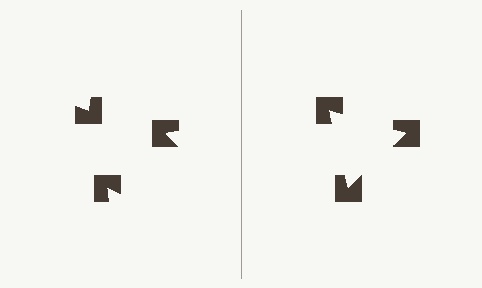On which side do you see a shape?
An illusory triangle appears on the right side. On the left side the wedge cuts are rotated, so no coherent shape forms.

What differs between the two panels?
The notched squares are positioned identically on both sides; only the wedge orientations differ. On the right they align to a triangle; on the left they are misaligned.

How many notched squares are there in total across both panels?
6 — 3 on each side.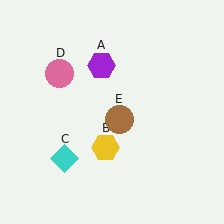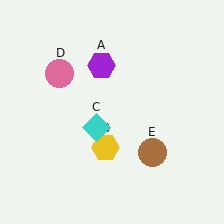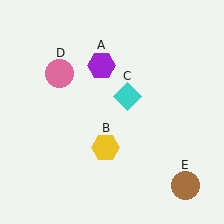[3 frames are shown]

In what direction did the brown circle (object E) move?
The brown circle (object E) moved down and to the right.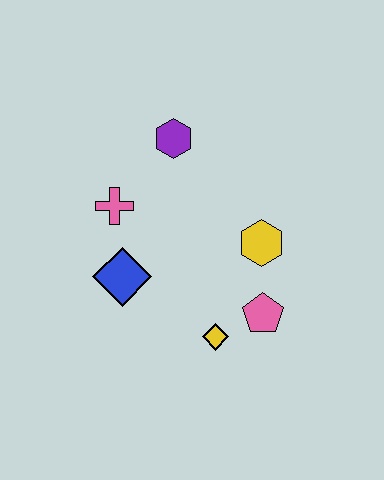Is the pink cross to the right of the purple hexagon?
No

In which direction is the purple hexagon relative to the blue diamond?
The purple hexagon is above the blue diamond.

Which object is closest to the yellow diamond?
The pink pentagon is closest to the yellow diamond.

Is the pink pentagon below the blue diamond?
Yes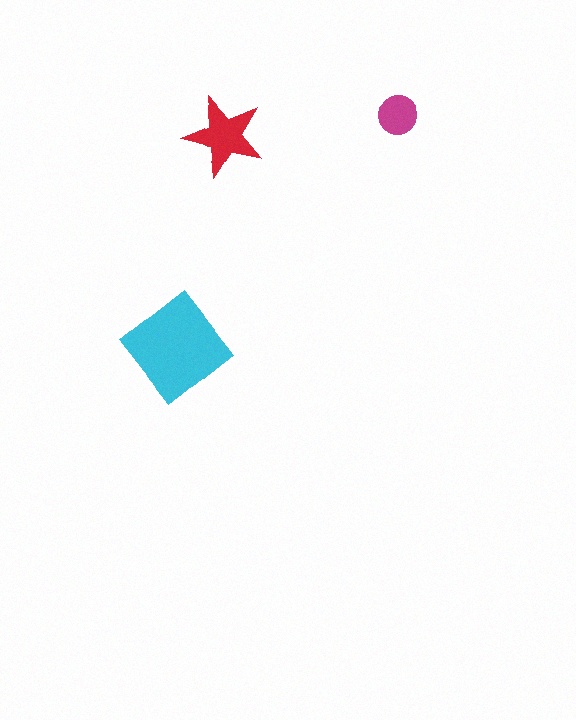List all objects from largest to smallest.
The cyan diamond, the red star, the magenta circle.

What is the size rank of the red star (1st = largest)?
2nd.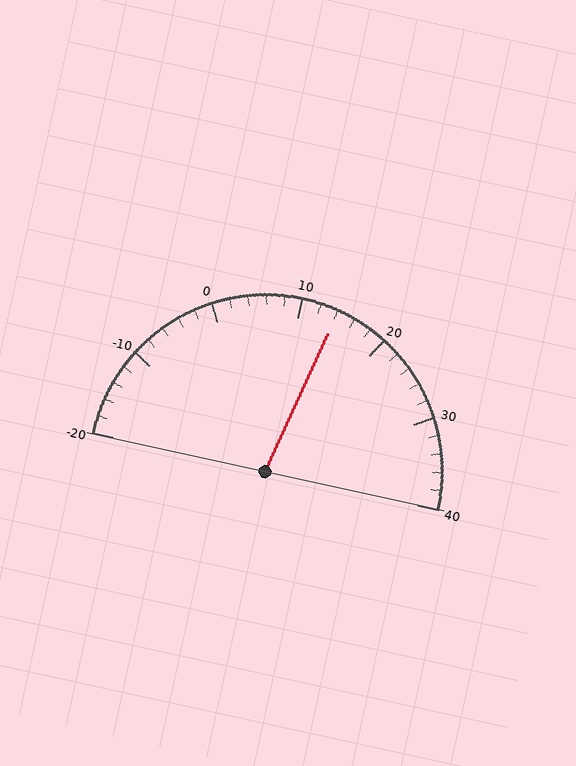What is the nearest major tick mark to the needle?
The nearest major tick mark is 10.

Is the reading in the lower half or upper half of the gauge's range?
The reading is in the upper half of the range (-20 to 40).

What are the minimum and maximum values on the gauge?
The gauge ranges from -20 to 40.